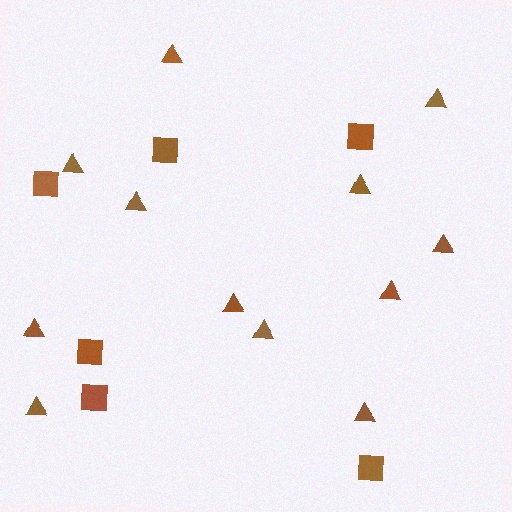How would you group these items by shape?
There are 2 groups: one group of triangles (12) and one group of squares (6).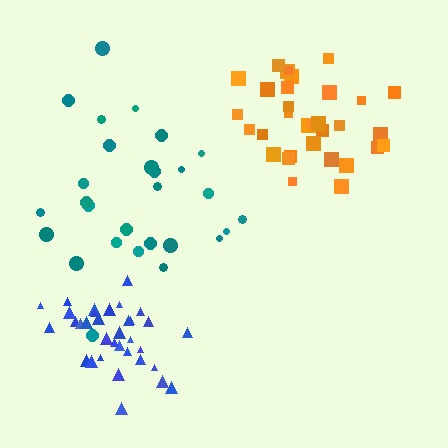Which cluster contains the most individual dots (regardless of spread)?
Blue (34).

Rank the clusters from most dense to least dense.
blue, orange, teal.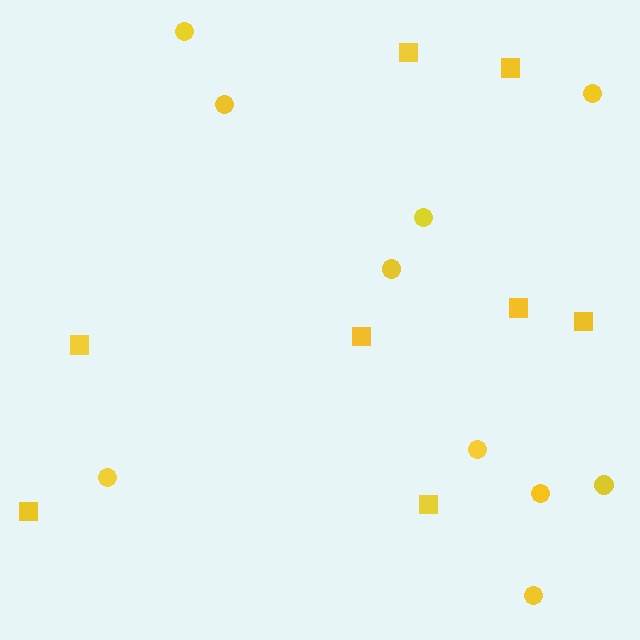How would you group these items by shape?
There are 2 groups: one group of circles (10) and one group of squares (8).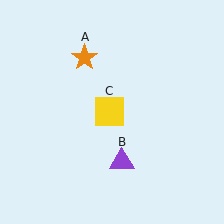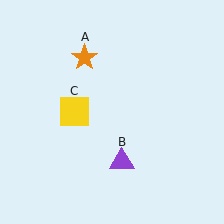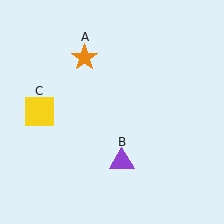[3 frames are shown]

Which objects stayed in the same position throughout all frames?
Orange star (object A) and purple triangle (object B) remained stationary.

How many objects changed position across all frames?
1 object changed position: yellow square (object C).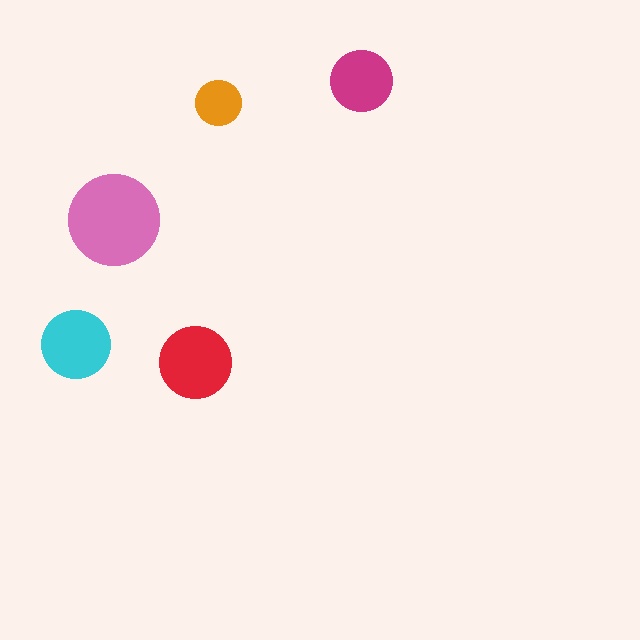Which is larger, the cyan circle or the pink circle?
The pink one.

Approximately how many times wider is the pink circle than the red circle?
About 1.5 times wider.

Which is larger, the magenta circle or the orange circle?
The magenta one.